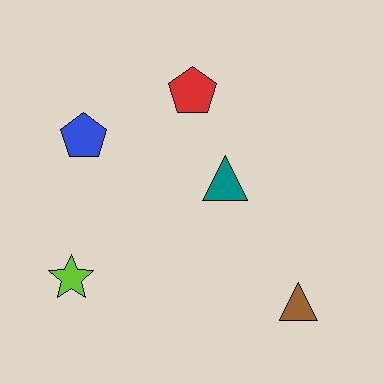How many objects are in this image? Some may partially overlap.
There are 5 objects.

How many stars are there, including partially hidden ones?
There is 1 star.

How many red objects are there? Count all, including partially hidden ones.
There is 1 red object.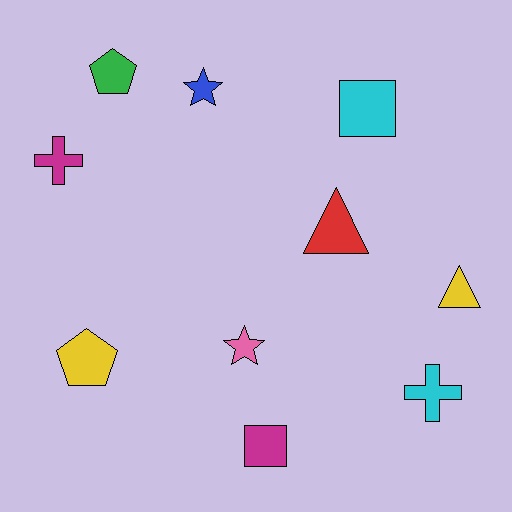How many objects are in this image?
There are 10 objects.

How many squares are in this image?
There are 2 squares.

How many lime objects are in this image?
There are no lime objects.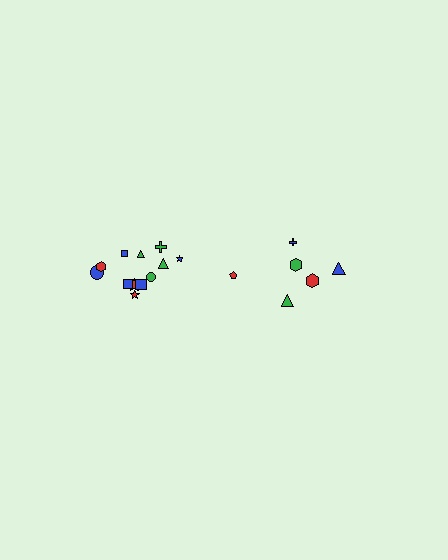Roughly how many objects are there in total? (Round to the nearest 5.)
Roughly 20 objects in total.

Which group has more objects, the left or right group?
The left group.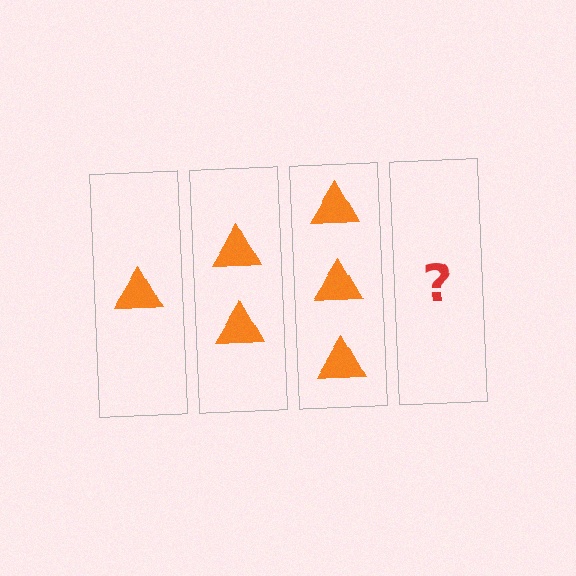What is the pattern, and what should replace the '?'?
The pattern is that each step adds one more triangle. The '?' should be 4 triangles.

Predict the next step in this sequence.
The next step is 4 triangles.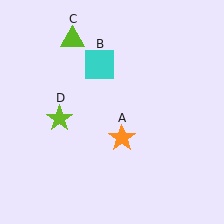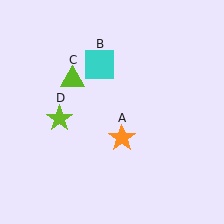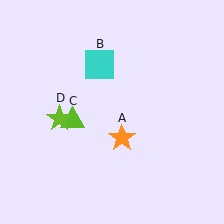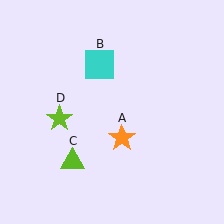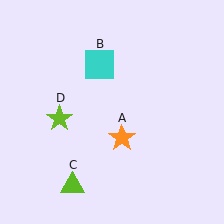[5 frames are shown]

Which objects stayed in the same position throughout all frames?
Orange star (object A) and cyan square (object B) and lime star (object D) remained stationary.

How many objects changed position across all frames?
1 object changed position: lime triangle (object C).